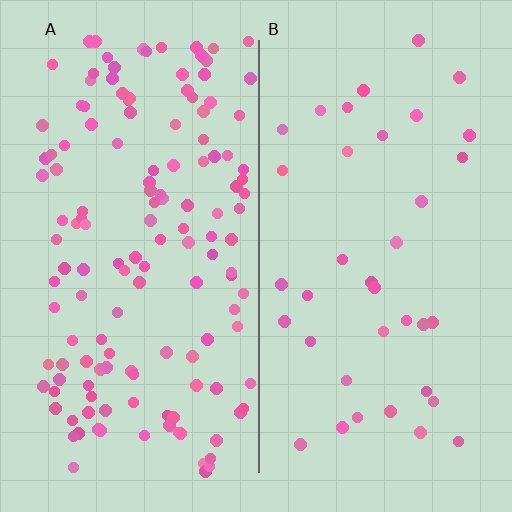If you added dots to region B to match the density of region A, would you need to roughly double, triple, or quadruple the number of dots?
Approximately quadruple.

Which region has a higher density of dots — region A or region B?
A (the left).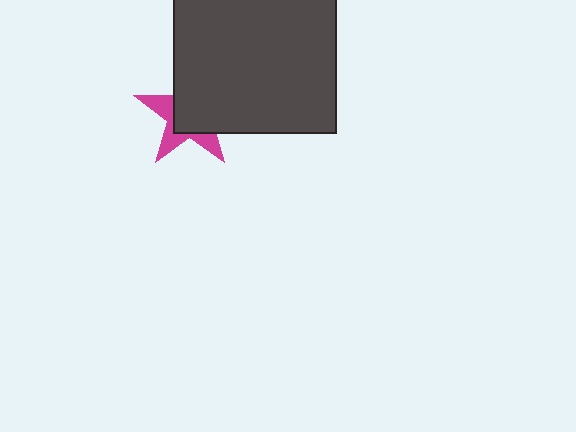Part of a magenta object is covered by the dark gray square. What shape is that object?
It is a star.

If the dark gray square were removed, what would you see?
You would see the complete magenta star.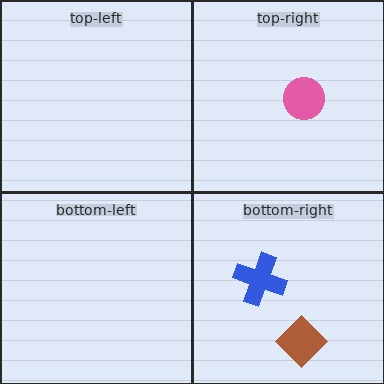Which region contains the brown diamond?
The bottom-right region.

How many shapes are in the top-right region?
1.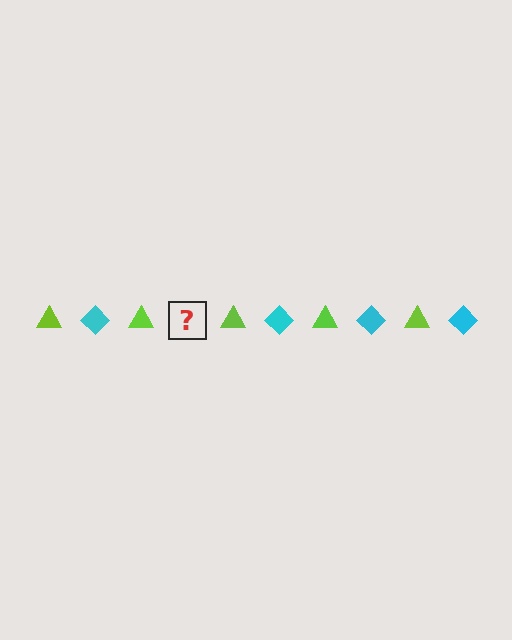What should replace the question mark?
The question mark should be replaced with a cyan diamond.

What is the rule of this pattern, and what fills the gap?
The rule is that the pattern alternates between lime triangle and cyan diamond. The gap should be filled with a cyan diamond.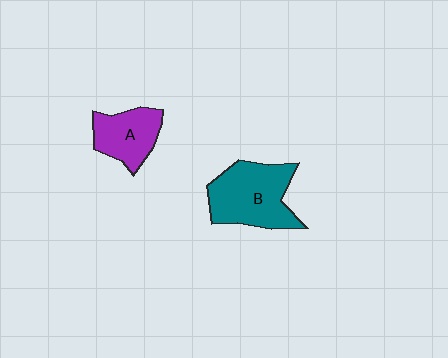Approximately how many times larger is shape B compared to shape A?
Approximately 1.5 times.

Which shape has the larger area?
Shape B (teal).